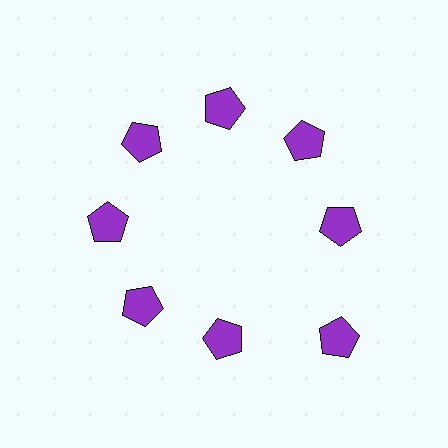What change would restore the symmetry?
The symmetry would be restored by moving it inward, back onto the ring so that all 8 pentagons sit at equal angles and equal distance from the center.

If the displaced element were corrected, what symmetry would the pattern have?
It would have 8-fold rotational symmetry — the pattern would map onto itself every 45 degrees.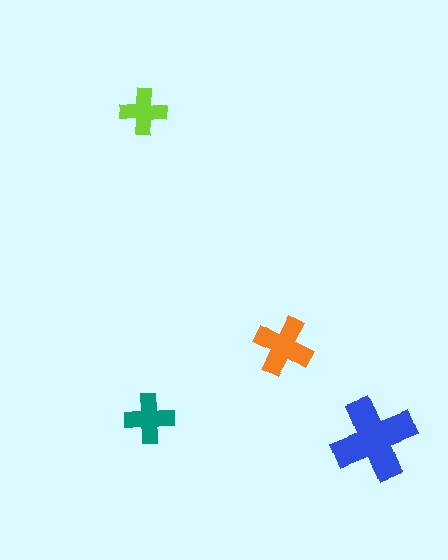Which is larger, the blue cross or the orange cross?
The blue one.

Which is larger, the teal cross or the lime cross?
The teal one.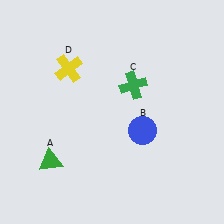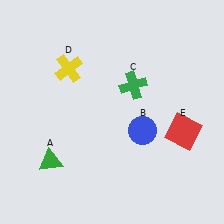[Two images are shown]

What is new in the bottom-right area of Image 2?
A red square (E) was added in the bottom-right area of Image 2.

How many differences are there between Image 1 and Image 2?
There is 1 difference between the two images.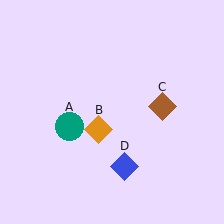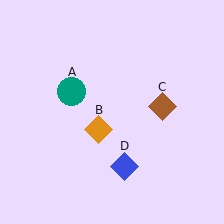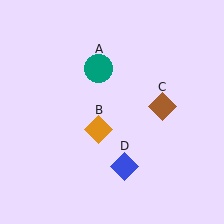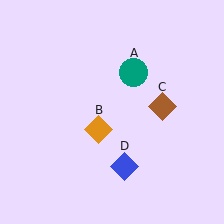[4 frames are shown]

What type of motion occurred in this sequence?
The teal circle (object A) rotated clockwise around the center of the scene.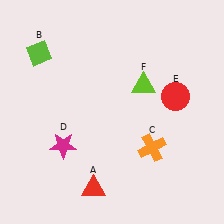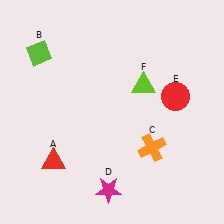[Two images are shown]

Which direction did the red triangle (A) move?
The red triangle (A) moved left.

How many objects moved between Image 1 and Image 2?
2 objects moved between the two images.